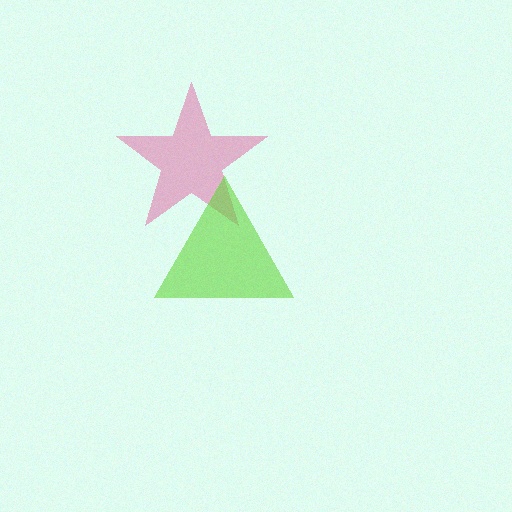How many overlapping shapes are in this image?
There are 2 overlapping shapes in the image.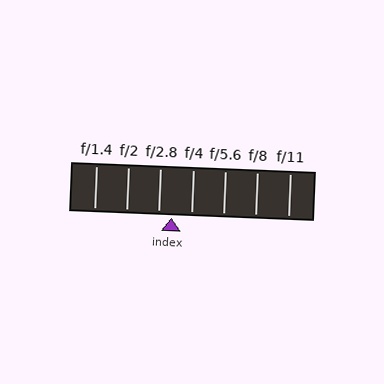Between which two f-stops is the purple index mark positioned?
The index mark is between f/2.8 and f/4.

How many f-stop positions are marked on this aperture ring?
There are 7 f-stop positions marked.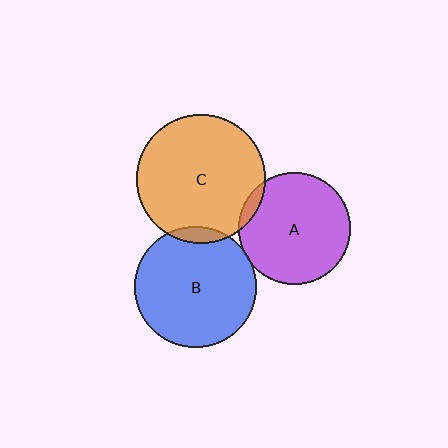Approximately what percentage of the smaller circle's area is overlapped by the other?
Approximately 5%.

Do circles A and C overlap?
Yes.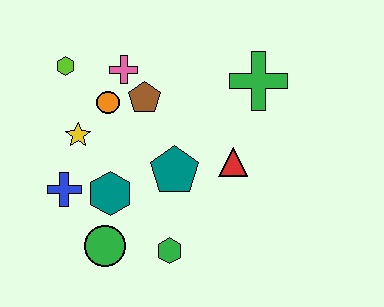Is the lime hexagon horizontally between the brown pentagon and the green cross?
No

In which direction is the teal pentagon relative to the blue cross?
The teal pentagon is to the right of the blue cross.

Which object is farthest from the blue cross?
The green cross is farthest from the blue cross.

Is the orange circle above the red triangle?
Yes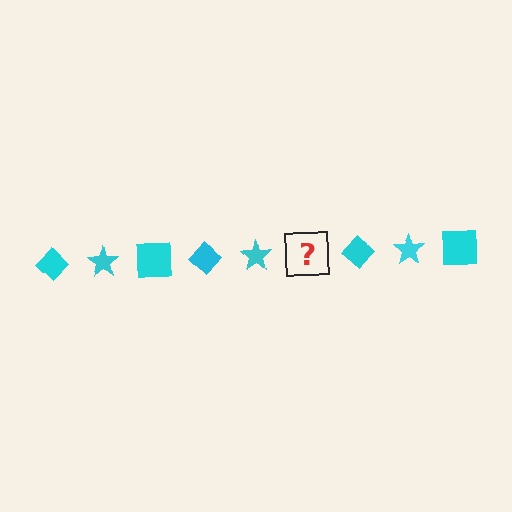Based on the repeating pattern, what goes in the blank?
The blank should be a cyan square.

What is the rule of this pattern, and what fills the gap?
The rule is that the pattern cycles through diamond, star, square shapes in cyan. The gap should be filled with a cyan square.